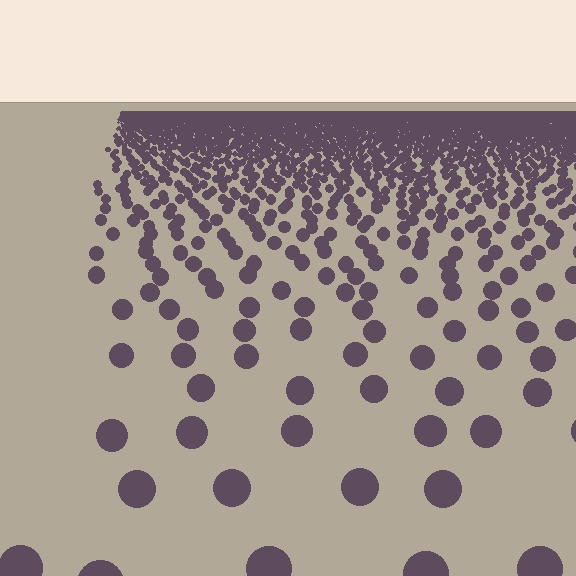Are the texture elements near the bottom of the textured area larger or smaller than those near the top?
Larger. Near the bottom, elements are closer to the viewer and appear at a bigger on-screen size.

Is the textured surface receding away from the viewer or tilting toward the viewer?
The surface is receding away from the viewer. Texture elements get smaller and denser toward the top.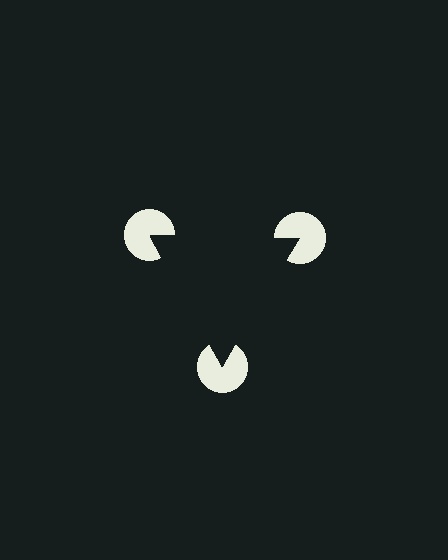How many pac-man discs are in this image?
There are 3 — one at each vertex of the illusory triangle.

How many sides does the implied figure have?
3 sides.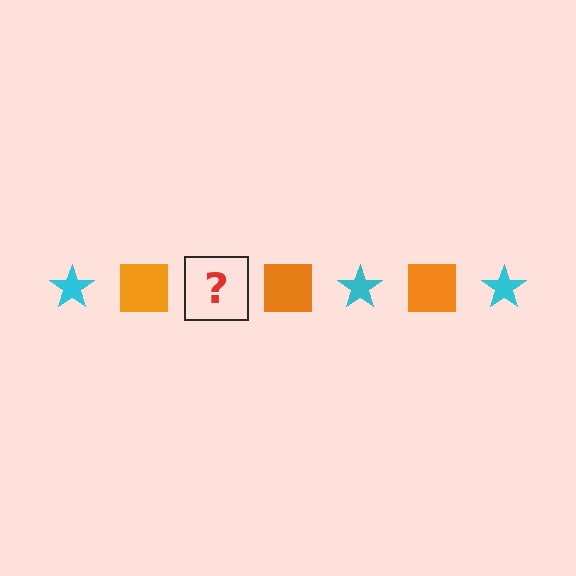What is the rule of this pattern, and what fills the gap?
The rule is that the pattern alternates between cyan star and orange square. The gap should be filled with a cyan star.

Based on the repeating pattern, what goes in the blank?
The blank should be a cyan star.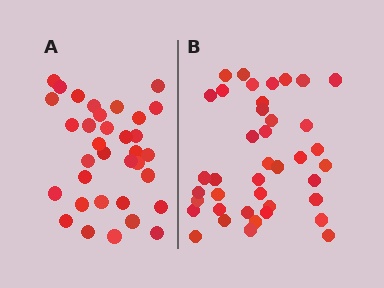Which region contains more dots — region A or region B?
Region B (the right region) has more dots.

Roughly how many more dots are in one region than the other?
Region B has about 6 more dots than region A.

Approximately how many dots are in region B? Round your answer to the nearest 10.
About 40 dots.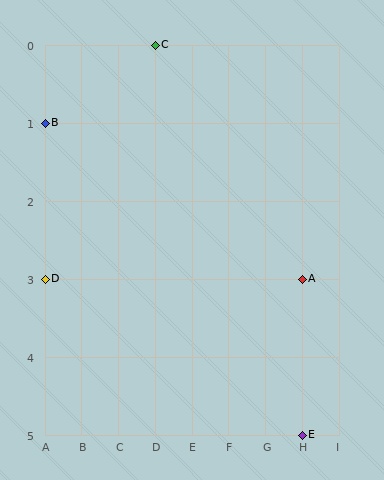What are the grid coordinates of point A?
Point A is at grid coordinates (H, 3).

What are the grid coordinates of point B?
Point B is at grid coordinates (A, 1).